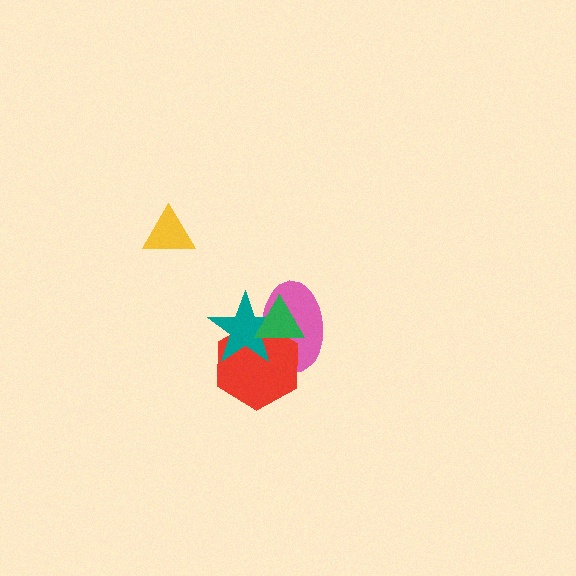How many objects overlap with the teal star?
3 objects overlap with the teal star.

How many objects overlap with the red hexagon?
3 objects overlap with the red hexagon.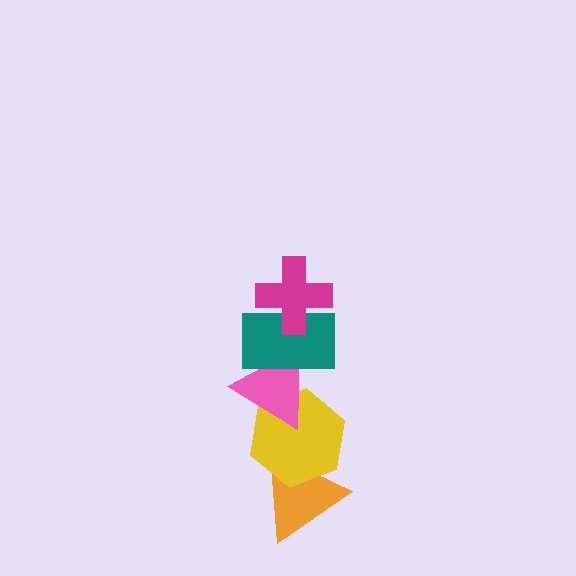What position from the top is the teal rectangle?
The teal rectangle is 2nd from the top.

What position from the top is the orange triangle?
The orange triangle is 5th from the top.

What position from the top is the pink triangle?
The pink triangle is 3rd from the top.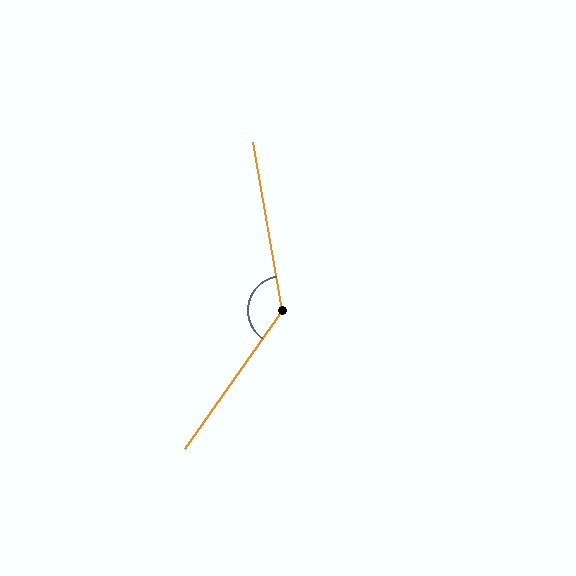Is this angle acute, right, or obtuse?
It is obtuse.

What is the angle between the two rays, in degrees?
Approximately 135 degrees.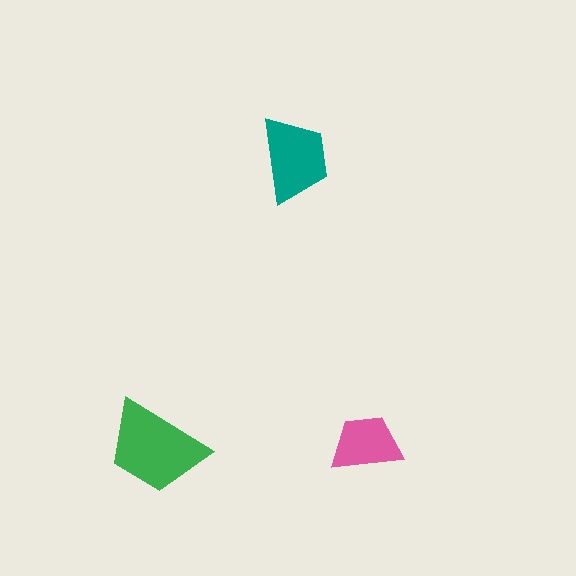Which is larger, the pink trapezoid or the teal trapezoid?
The teal one.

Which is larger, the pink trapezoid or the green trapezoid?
The green one.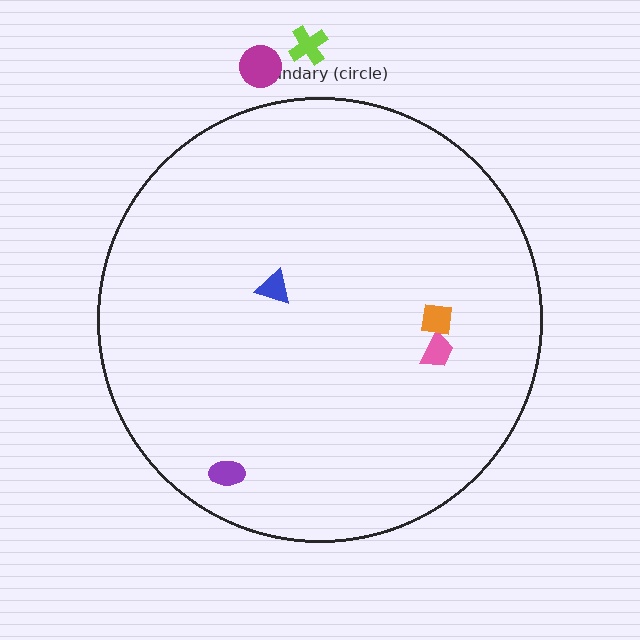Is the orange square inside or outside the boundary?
Inside.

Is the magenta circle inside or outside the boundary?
Outside.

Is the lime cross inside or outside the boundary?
Outside.